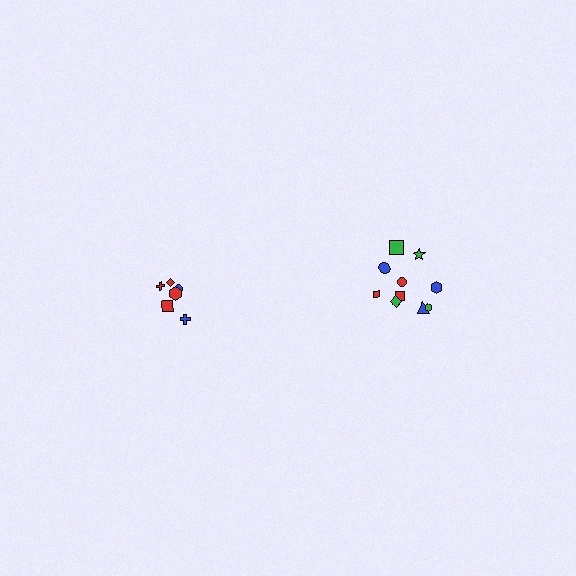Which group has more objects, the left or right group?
The right group.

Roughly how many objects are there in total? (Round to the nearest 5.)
Roughly 15 objects in total.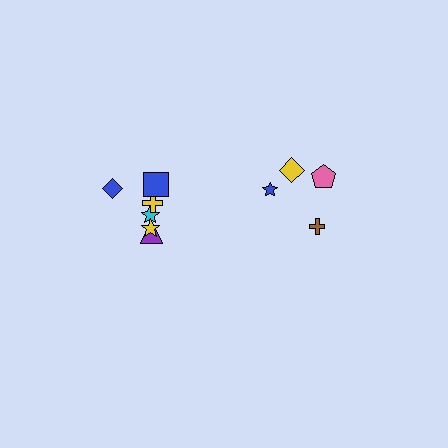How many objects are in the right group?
There are 4 objects.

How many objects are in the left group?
There are 6 objects.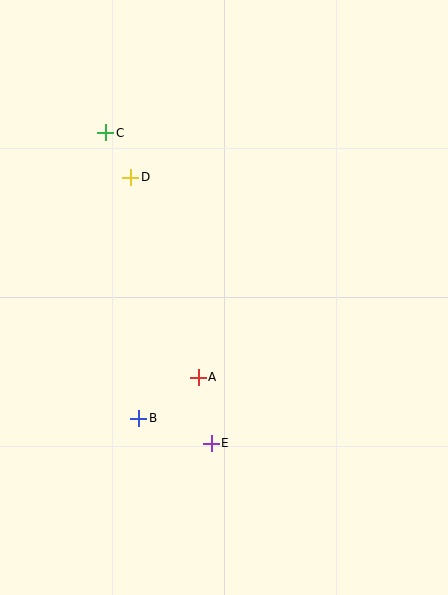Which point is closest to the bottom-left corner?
Point B is closest to the bottom-left corner.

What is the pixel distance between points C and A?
The distance between C and A is 262 pixels.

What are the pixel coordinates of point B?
Point B is at (138, 418).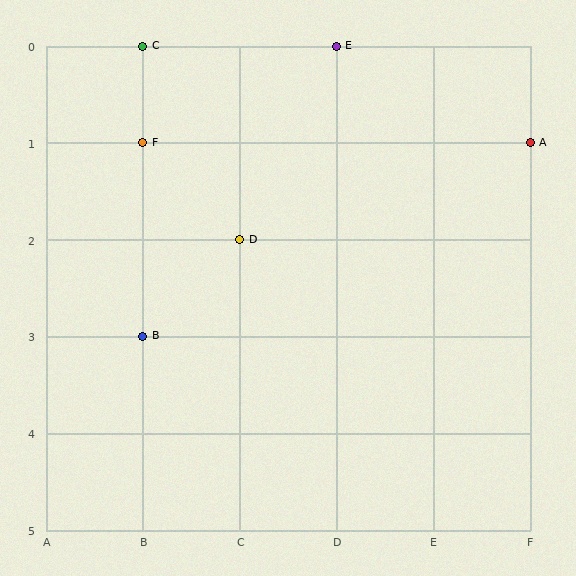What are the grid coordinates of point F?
Point F is at grid coordinates (B, 1).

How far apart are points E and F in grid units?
Points E and F are 2 columns and 1 row apart (about 2.2 grid units diagonally).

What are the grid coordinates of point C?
Point C is at grid coordinates (B, 0).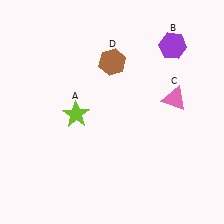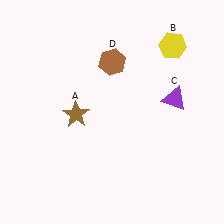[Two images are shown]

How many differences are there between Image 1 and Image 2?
There are 3 differences between the two images.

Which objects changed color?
A changed from lime to brown. B changed from purple to yellow. C changed from pink to purple.